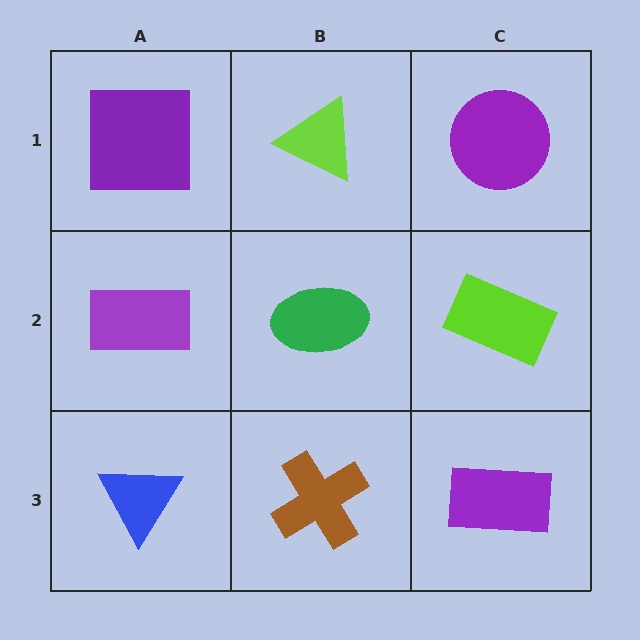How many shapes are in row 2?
3 shapes.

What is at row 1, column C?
A purple circle.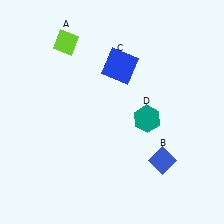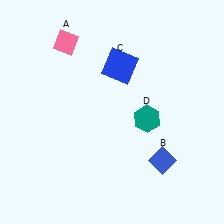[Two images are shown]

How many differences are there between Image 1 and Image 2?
There is 1 difference between the two images.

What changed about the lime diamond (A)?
In Image 1, A is lime. In Image 2, it changed to pink.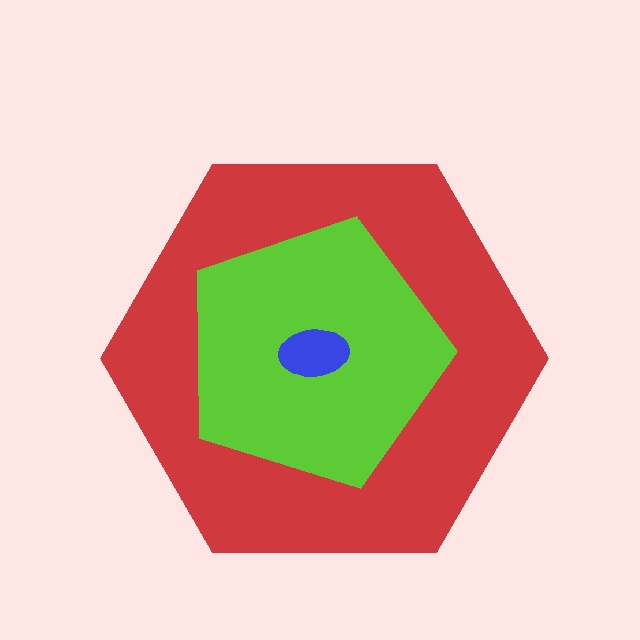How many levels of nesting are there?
3.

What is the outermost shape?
The red hexagon.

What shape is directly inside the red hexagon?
The lime pentagon.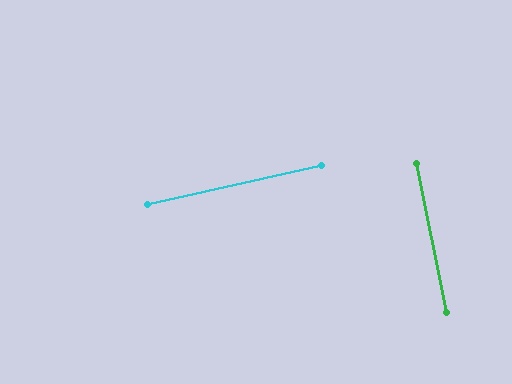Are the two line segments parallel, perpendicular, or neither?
Perpendicular — they meet at approximately 89°.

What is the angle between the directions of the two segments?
Approximately 89 degrees.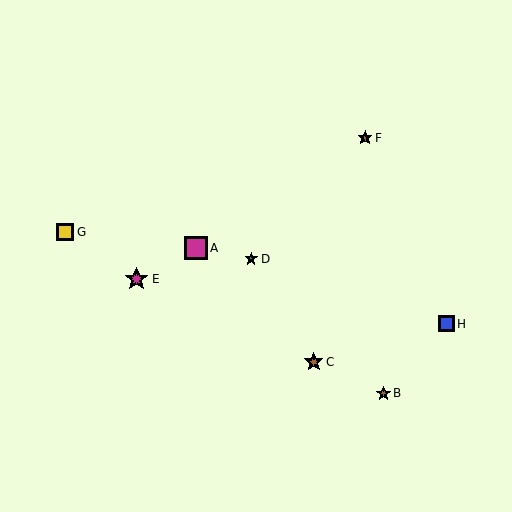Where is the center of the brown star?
The center of the brown star is at (365, 138).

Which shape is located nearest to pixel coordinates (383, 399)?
The brown star (labeled B) at (383, 393) is nearest to that location.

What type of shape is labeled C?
Shape C is a brown star.